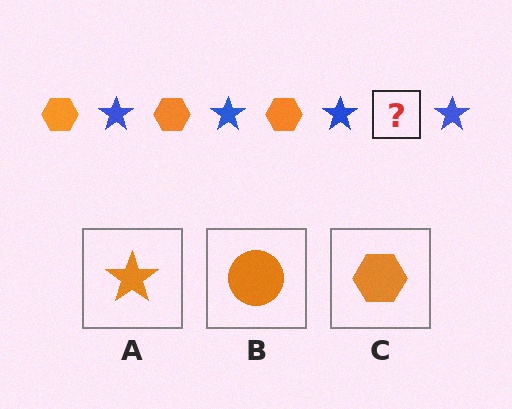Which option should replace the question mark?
Option C.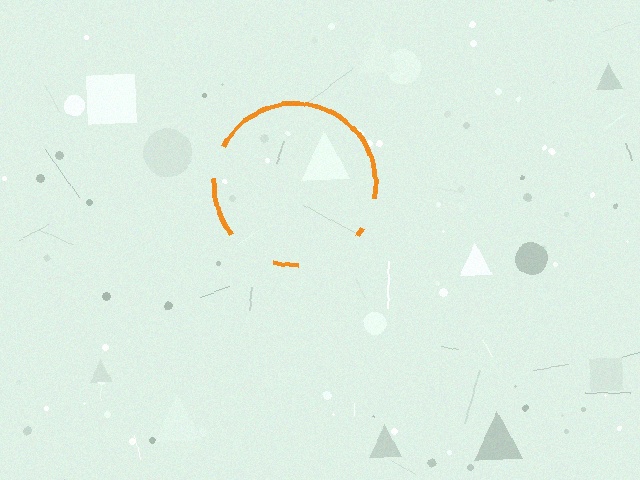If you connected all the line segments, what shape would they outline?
They would outline a circle.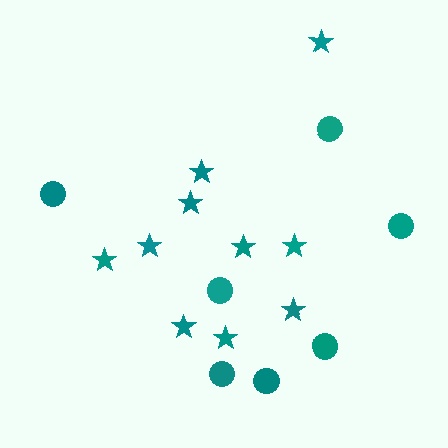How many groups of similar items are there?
There are 2 groups: one group of circles (7) and one group of stars (10).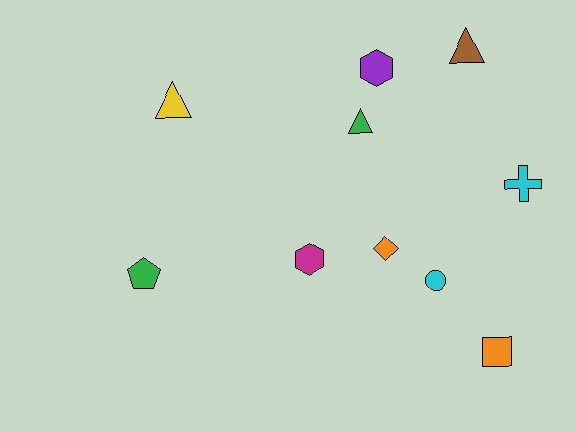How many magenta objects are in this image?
There is 1 magenta object.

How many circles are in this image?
There is 1 circle.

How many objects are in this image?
There are 10 objects.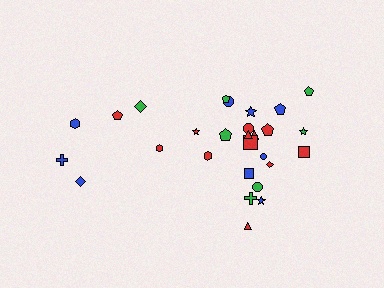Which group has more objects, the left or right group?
The right group.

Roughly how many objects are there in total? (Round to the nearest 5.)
Roughly 30 objects in total.